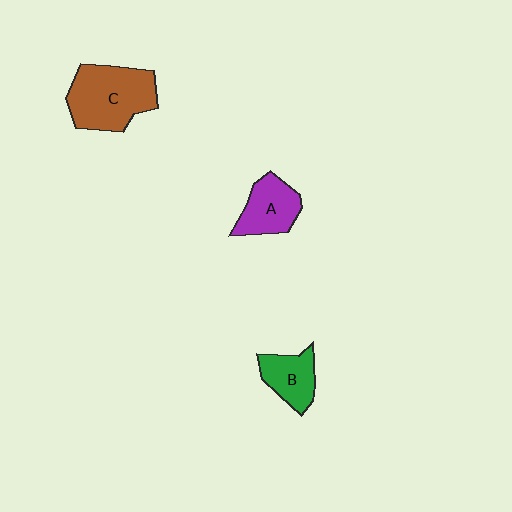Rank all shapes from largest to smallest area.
From largest to smallest: C (brown), A (purple), B (green).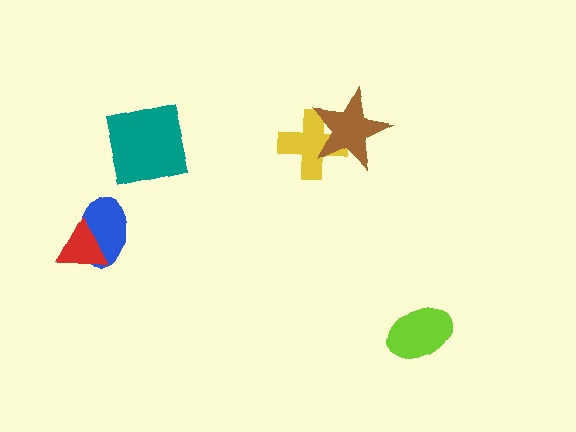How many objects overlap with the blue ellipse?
1 object overlaps with the blue ellipse.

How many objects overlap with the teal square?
0 objects overlap with the teal square.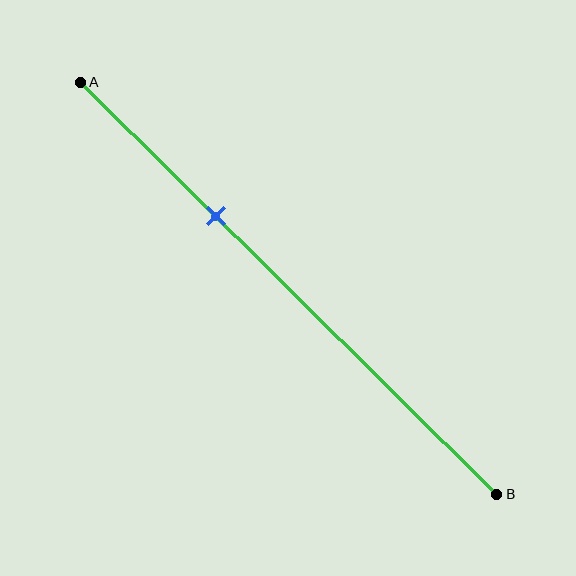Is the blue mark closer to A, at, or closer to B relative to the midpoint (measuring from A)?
The blue mark is closer to point A than the midpoint of segment AB.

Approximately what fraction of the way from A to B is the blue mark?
The blue mark is approximately 35% of the way from A to B.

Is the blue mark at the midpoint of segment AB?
No, the mark is at about 35% from A, not at the 50% midpoint.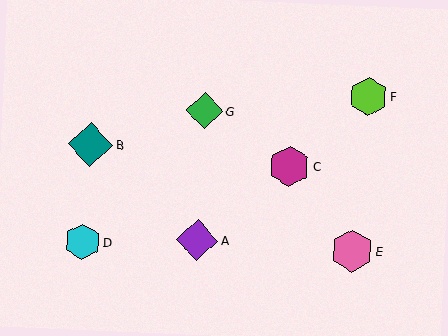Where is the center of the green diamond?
The center of the green diamond is at (204, 111).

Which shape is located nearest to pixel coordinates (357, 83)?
The lime hexagon (labeled F) at (369, 96) is nearest to that location.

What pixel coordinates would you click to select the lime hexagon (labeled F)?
Click at (369, 96) to select the lime hexagon F.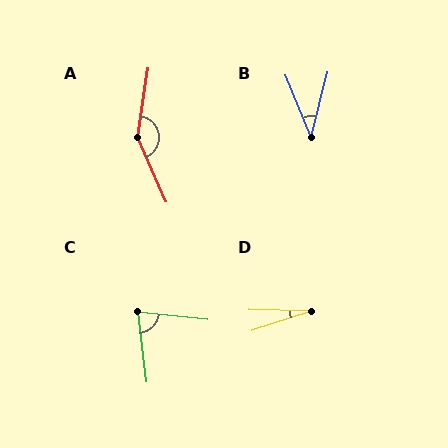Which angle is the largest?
A, at approximately 147 degrees.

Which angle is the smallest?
D, at approximately 19 degrees.